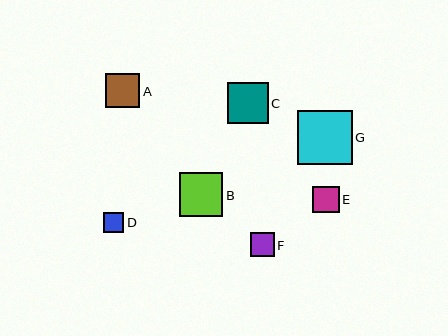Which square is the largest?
Square G is the largest with a size of approximately 55 pixels.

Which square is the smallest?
Square D is the smallest with a size of approximately 20 pixels.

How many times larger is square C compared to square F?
Square C is approximately 1.7 times the size of square F.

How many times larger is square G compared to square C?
Square G is approximately 1.3 times the size of square C.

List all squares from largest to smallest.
From largest to smallest: G, B, C, A, E, F, D.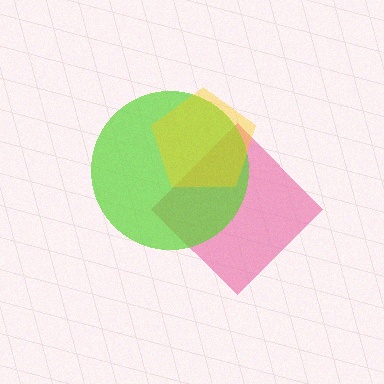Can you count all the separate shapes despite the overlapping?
Yes, there are 3 separate shapes.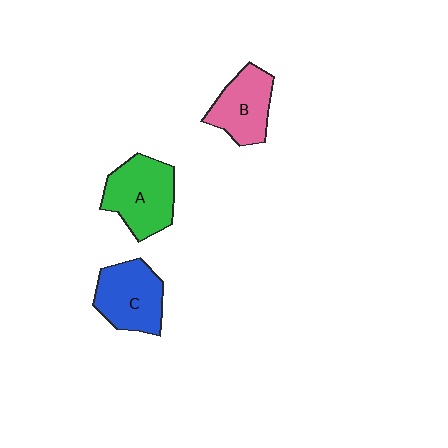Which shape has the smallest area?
Shape B (pink).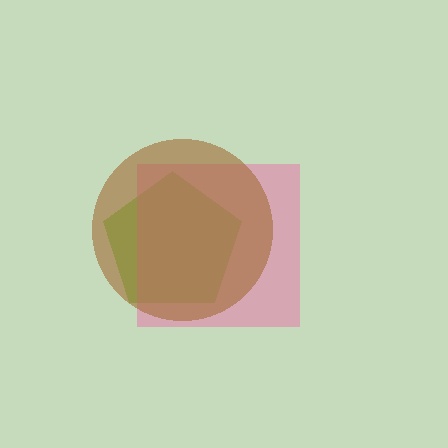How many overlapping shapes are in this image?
There are 3 overlapping shapes in the image.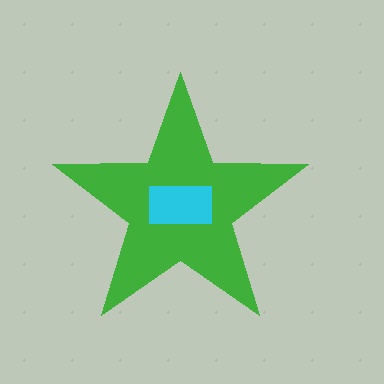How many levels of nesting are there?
2.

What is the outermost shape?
The green star.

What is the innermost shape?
The cyan rectangle.